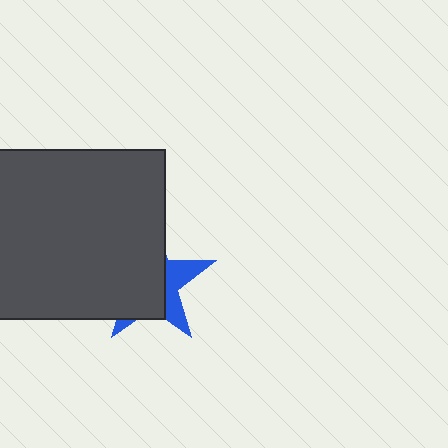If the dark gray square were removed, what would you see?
You would see the complete blue star.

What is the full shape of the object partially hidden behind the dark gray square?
The partially hidden object is a blue star.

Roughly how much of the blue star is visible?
A small part of it is visible (roughly 33%).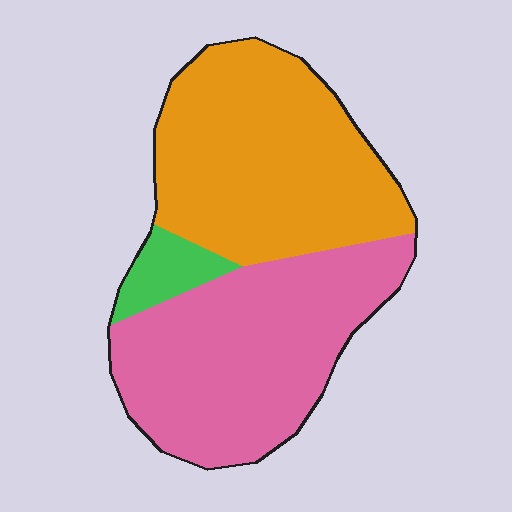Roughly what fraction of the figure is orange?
Orange takes up about one half (1/2) of the figure.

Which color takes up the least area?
Green, at roughly 5%.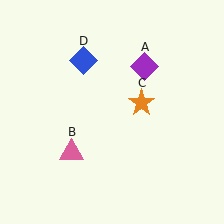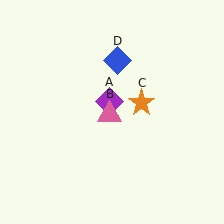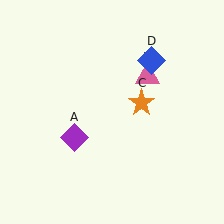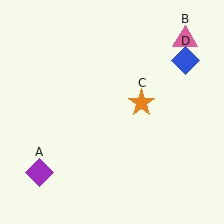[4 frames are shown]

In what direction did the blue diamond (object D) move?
The blue diamond (object D) moved right.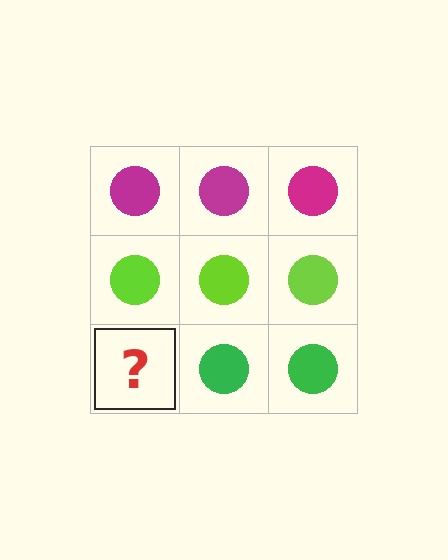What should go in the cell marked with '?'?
The missing cell should contain a green circle.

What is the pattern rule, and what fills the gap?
The rule is that each row has a consistent color. The gap should be filled with a green circle.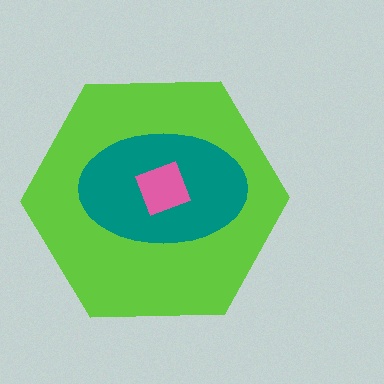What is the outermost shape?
The lime hexagon.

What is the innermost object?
The pink square.